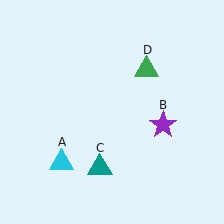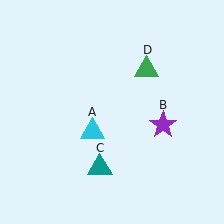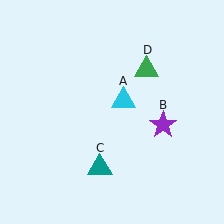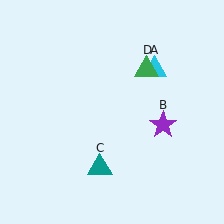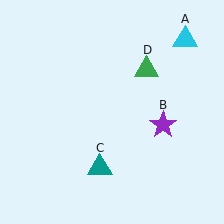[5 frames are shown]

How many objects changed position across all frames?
1 object changed position: cyan triangle (object A).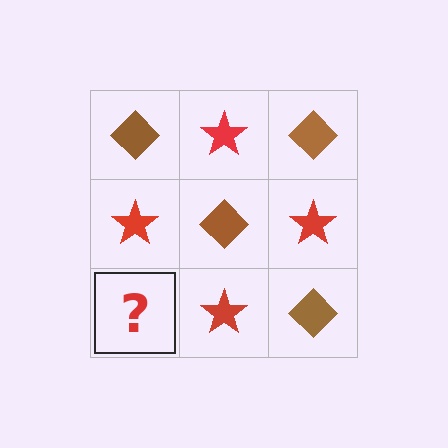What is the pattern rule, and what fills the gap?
The rule is that it alternates brown diamond and red star in a checkerboard pattern. The gap should be filled with a brown diamond.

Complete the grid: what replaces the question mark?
The question mark should be replaced with a brown diamond.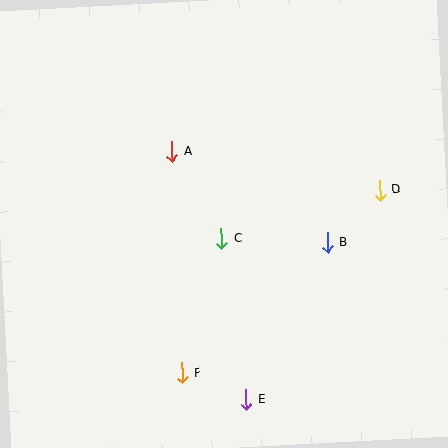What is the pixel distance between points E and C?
The distance between E and C is 163 pixels.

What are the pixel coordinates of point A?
Point A is at (172, 152).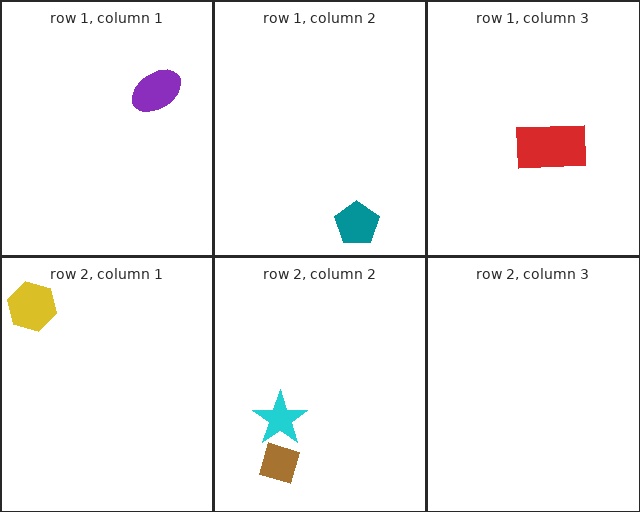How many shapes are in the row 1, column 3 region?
1.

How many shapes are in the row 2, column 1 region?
1.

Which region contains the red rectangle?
The row 1, column 3 region.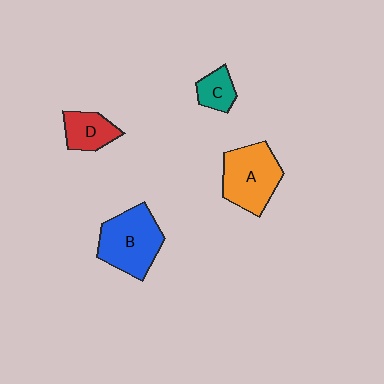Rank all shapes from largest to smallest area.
From largest to smallest: B (blue), A (orange), D (red), C (teal).